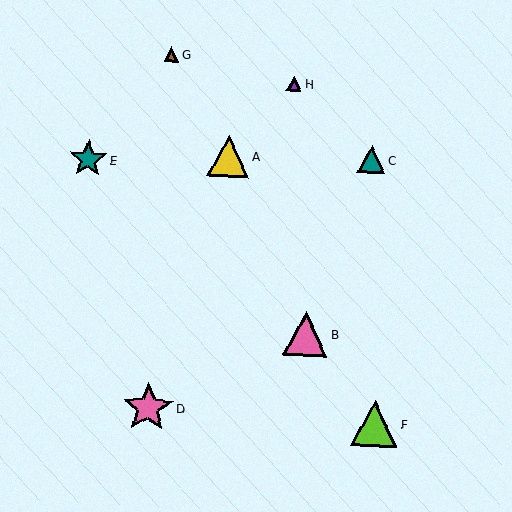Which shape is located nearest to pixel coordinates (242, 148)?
The yellow triangle (labeled A) at (229, 156) is nearest to that location.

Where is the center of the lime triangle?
The center of the lime triangle is at (374, 424).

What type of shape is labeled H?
Shape H is a purple triangle.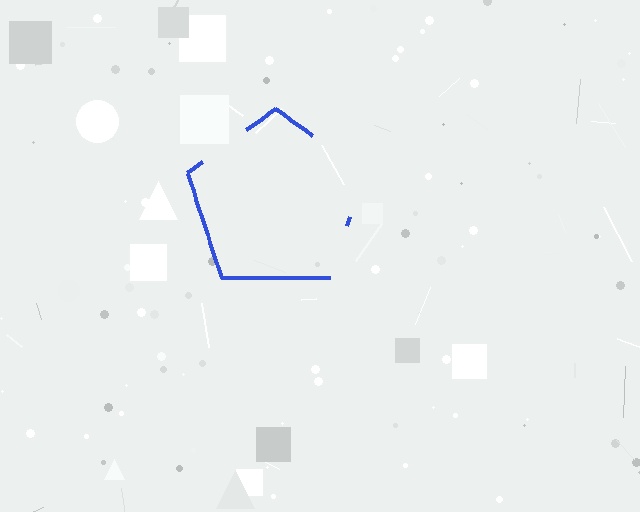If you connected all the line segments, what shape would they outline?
They would outline a pentagon.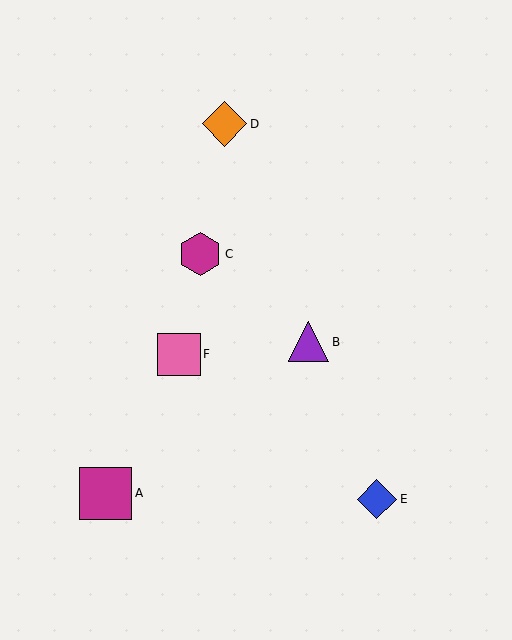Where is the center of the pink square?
The center of the pink square is at (179, 354).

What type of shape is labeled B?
Shape B is a purple triangle.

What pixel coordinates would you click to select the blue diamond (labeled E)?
Click at (377, 499) to select the blue diamond E.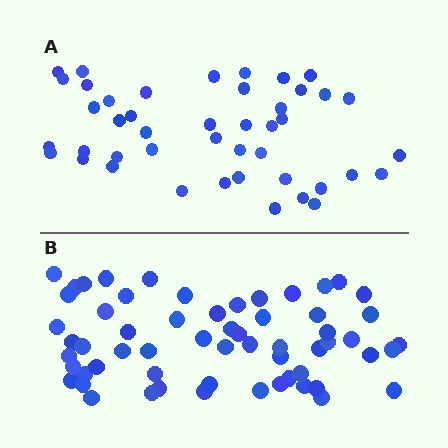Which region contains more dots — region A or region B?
Region B (the bottom region) has more dots.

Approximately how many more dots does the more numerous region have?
Region B has approximately 15 more dots than region A.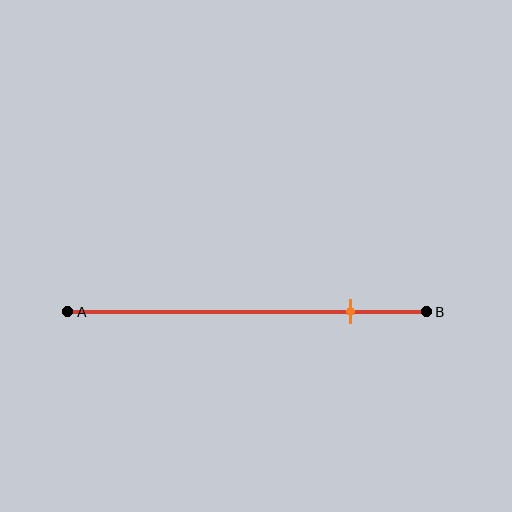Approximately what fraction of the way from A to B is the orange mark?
The orange mark is approximately 80% of the way from A to B.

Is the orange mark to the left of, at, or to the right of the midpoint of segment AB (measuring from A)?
The orange mark is to the right of the midpoint of segment AB.